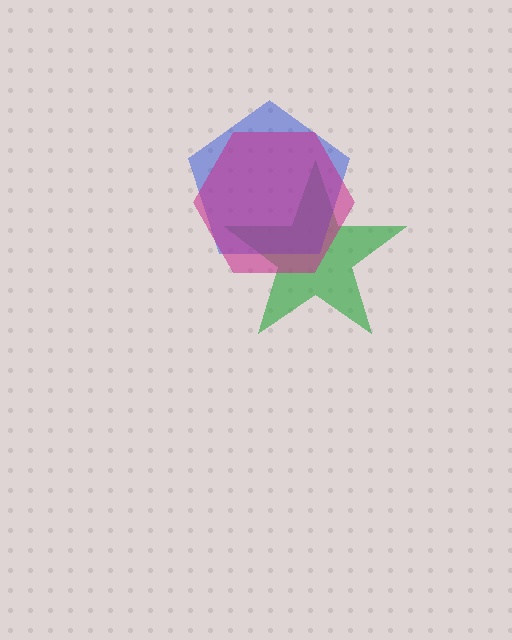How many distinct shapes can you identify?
There are 3 distinct shapes: a green star, a blue pentagon, a magenta hexagon.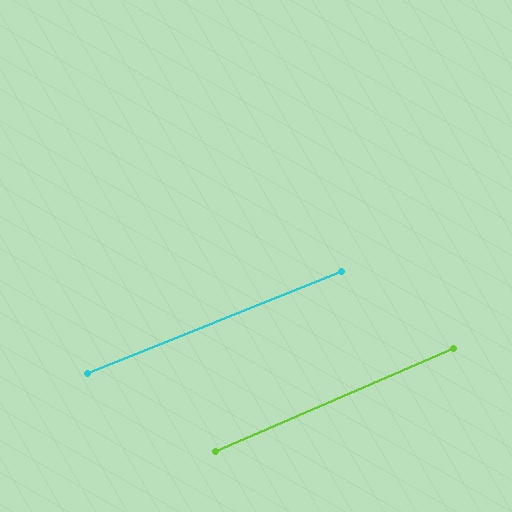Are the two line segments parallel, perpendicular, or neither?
Parallel — their directions differ by only 1.4°.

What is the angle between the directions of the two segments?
Approximately 1 degree.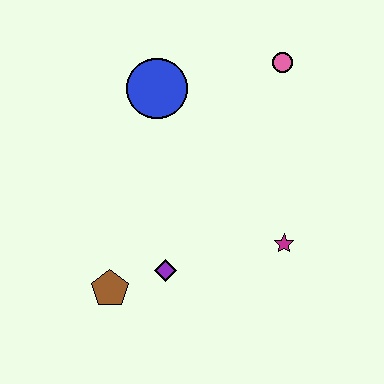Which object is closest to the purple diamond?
The brown pentagon is closest to the purple diamond.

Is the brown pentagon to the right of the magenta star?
No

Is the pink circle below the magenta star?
No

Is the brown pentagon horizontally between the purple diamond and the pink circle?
No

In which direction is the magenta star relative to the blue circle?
The magenta star is below the blue circle.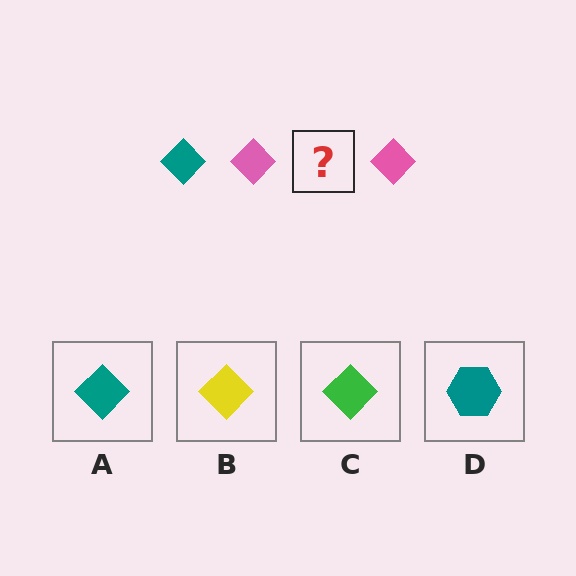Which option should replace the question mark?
Option A.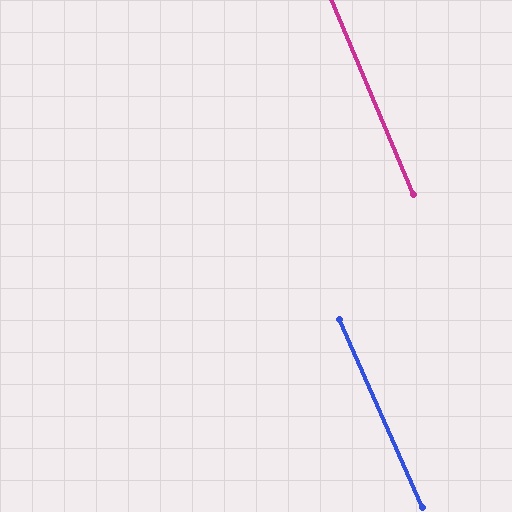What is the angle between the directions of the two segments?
Approximately 1 degree.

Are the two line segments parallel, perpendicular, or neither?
Parallel — their directions differ by only 0.9°.